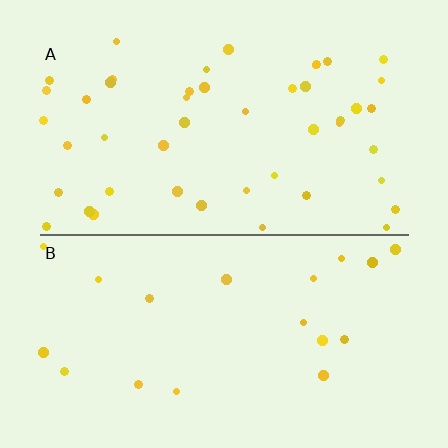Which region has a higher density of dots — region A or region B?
A (the top).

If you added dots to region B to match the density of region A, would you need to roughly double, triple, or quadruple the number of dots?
Approximately double.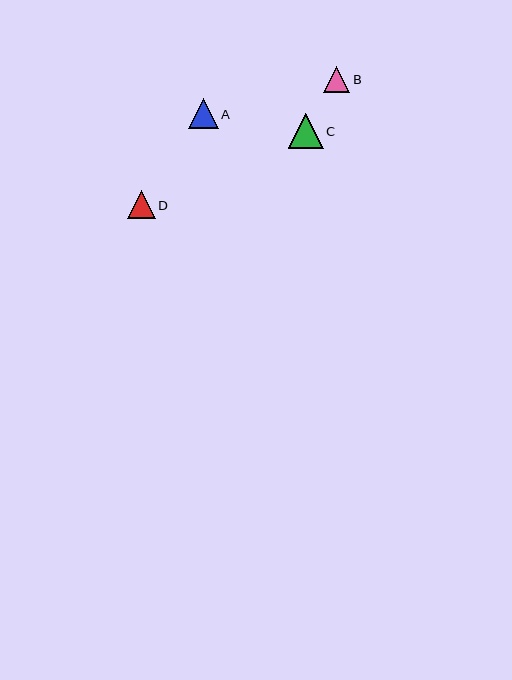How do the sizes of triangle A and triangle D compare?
Triangle A and triangle D are approximately the same size.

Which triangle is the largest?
Triangle C is the largest with a size of approximately 35 pixels.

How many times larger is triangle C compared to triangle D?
Triangle C is approximately 1.3 times the size of triangle D.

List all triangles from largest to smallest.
From largest to smallest: C, A, D, B.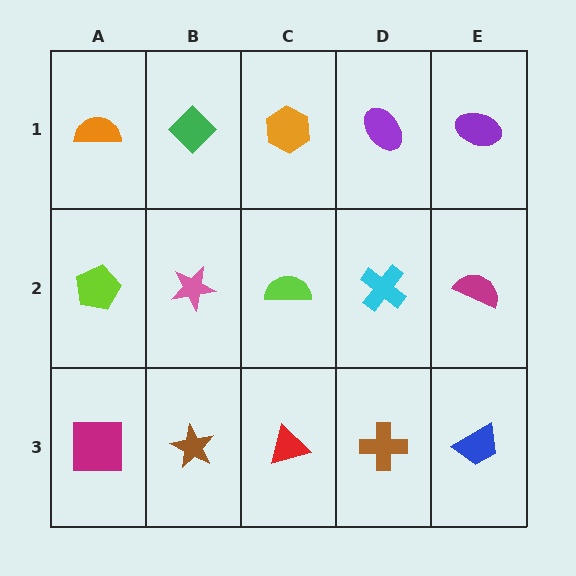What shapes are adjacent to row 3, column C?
A lime semicircle (row 2, column C), a brown star (row 3, column B), a brown cross (row 3, column D).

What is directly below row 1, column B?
A pink star.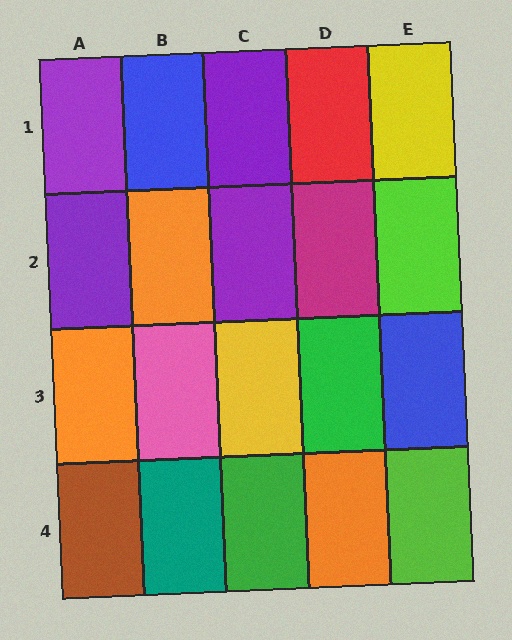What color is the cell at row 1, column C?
Purple.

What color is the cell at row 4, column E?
Lime.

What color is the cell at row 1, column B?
Blue.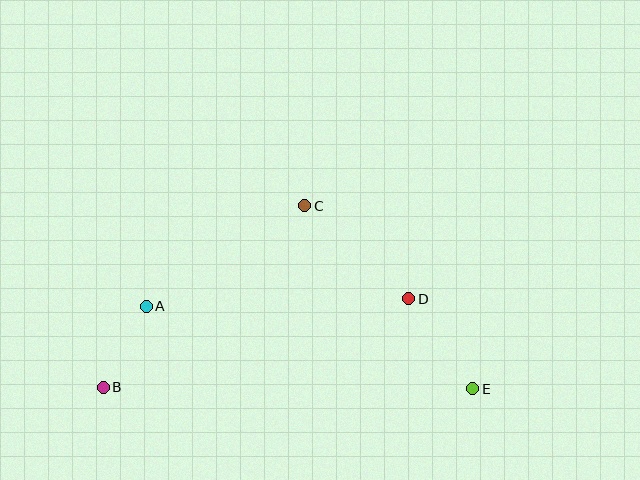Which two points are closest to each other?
Points A and B are closest to each other.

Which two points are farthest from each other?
Points B and E are farthest from each other.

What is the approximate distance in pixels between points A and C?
The distance between A and C is approximately 188 pixels.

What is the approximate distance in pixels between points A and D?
The distance between A and D is approximately 263 pixels.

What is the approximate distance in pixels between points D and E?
The distance between D and E is approximately 110 pixels.